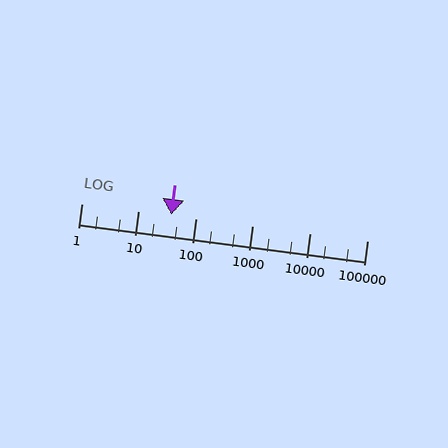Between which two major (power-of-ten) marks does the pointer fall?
The pointer is between 10 and 100.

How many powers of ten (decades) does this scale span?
The scale spans 5 decades, from 1 to 100000.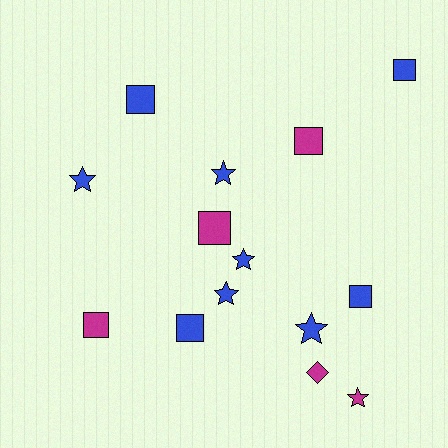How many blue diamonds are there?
There are no blue diamonds.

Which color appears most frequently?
Blue, with 9 objects.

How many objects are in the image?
There are 14 objects.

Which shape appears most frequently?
Square, with 7 objects.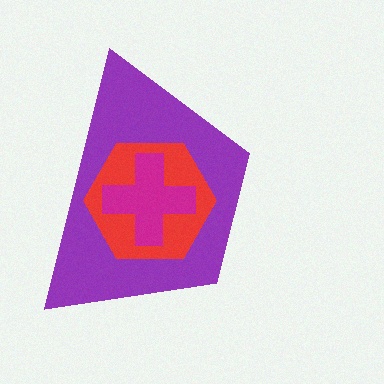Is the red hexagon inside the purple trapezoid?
Yes.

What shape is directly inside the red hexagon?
The magenta cross.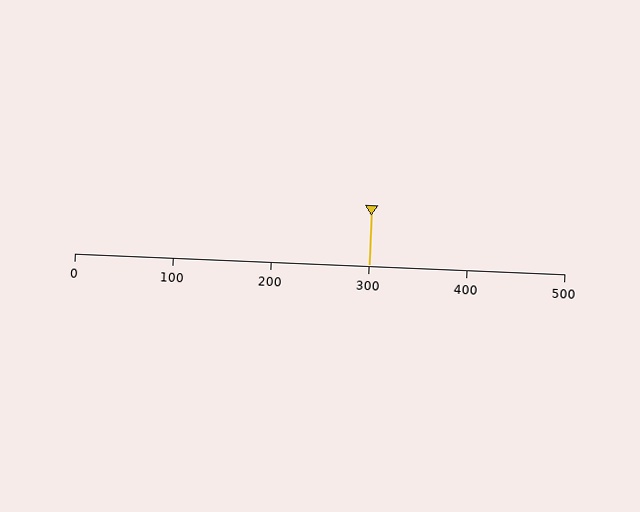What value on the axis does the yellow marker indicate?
The marker indicates approximately 300.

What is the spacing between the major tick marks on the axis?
The major ticks are spaced 100 apart.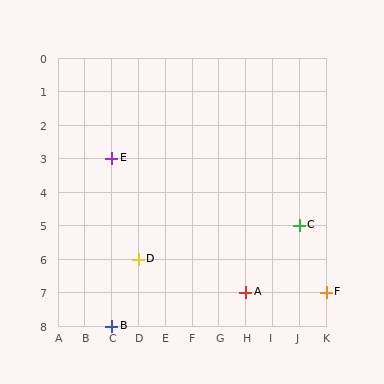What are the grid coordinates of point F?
Point F is at grid coordinates (K, 7).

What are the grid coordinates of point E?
Point E is at grid coordinates (C, 3).